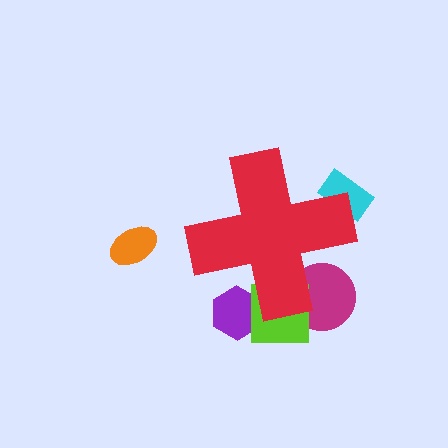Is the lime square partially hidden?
Yes, the lime square is partially hidden behind the red cross.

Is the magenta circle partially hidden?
Yes, the magenta circle is partially hidden behind the red cross.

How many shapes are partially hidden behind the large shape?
4 shapes are partially hidden.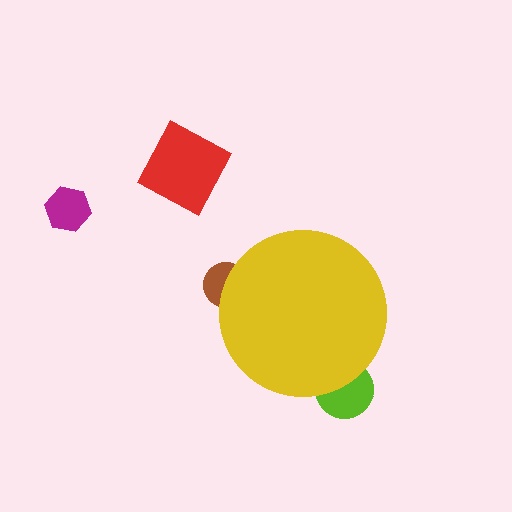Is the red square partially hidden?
No, the red square is fully visible.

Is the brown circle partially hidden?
Yes, the brown circle is partially hidden behind the yellow circle.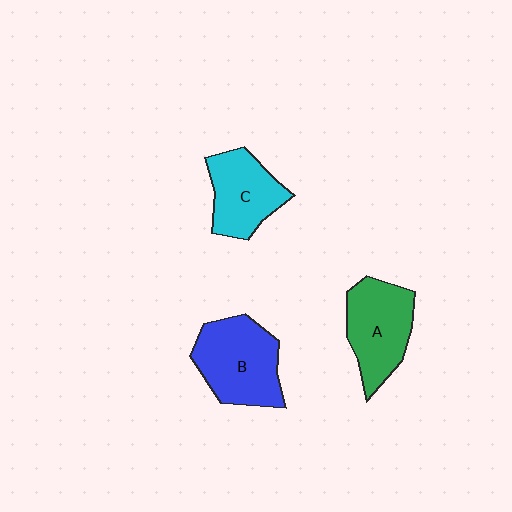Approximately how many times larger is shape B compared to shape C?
Approximately 1.3 times.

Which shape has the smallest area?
Shape C (cyan).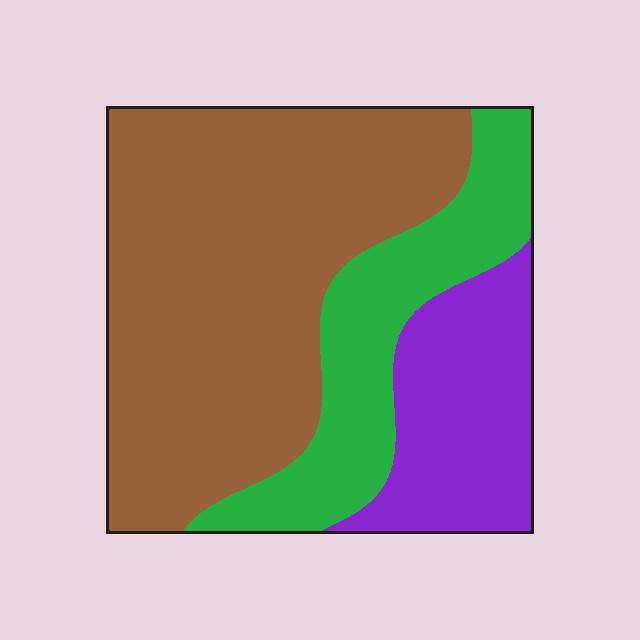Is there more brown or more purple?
Brown.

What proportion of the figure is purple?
Purple takes up about one fifth (1/5) of the figure.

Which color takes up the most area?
Brown, at roughly 55%.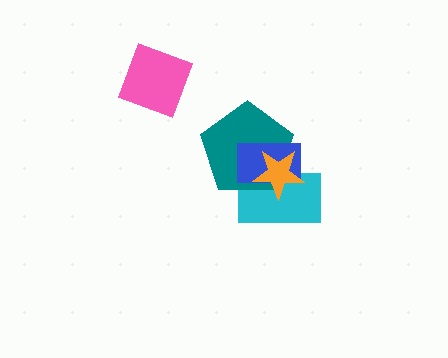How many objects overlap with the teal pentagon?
3 objects overlap with the teal pentagon.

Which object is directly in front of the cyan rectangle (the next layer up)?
The teal pentagon is directly in front of the cyan rectangle.